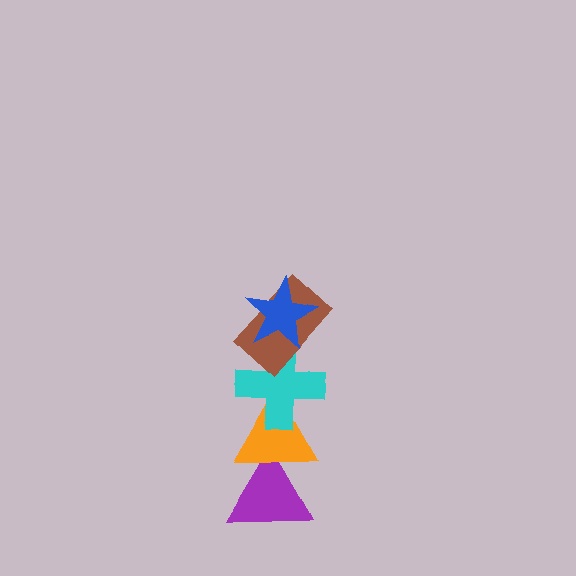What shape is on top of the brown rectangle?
The blue star is on top of the brown rectangle.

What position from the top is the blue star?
The blue star is 1st from the top.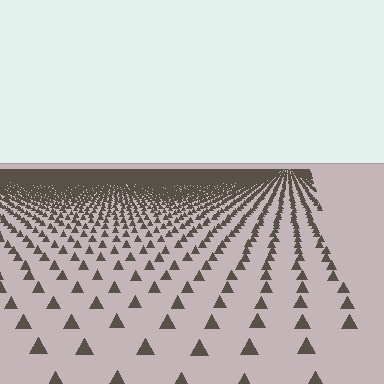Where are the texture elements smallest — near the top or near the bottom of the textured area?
Near the top.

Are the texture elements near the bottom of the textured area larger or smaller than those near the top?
Larger. Near the bottom, elements are closer to the viewer and appear at a bigger on-screen size.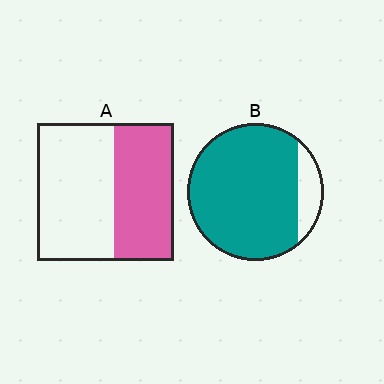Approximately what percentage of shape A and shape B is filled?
A is approximately 45% and B is approximately 85%.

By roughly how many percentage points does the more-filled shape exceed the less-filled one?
By roughly 45 percentage points (B over A).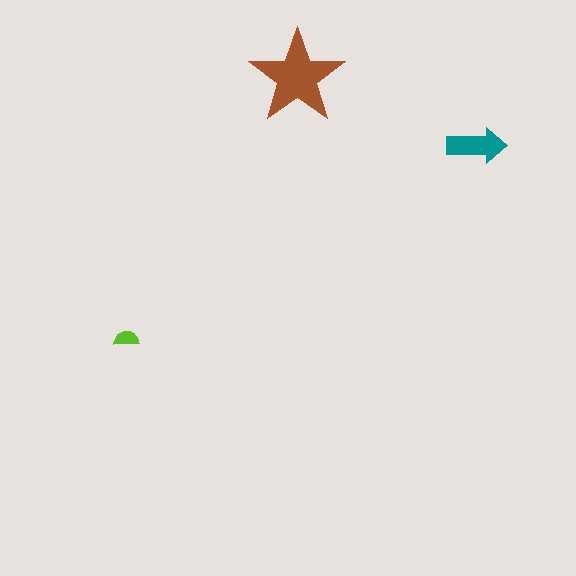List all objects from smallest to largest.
The lime semicircle, the teal arrow, the brown star.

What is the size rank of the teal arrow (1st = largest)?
2nd.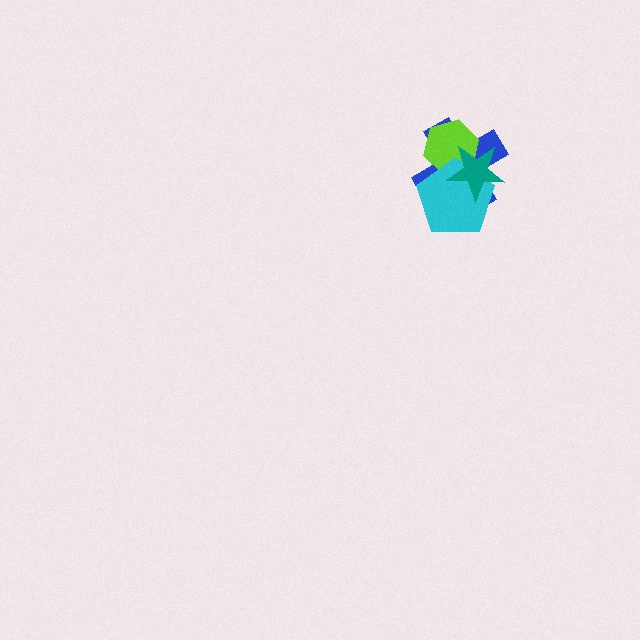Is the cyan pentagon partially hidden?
Yes, it is partially covered by another shape.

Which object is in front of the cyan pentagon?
The teal star is in front of the cyan pentagon.